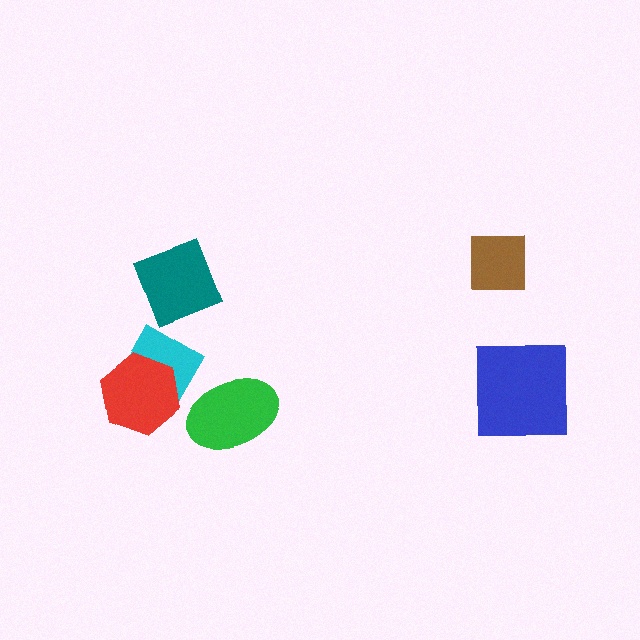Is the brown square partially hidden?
No, no other shape covers it.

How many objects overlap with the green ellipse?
0 objects overlap with the green ellipse.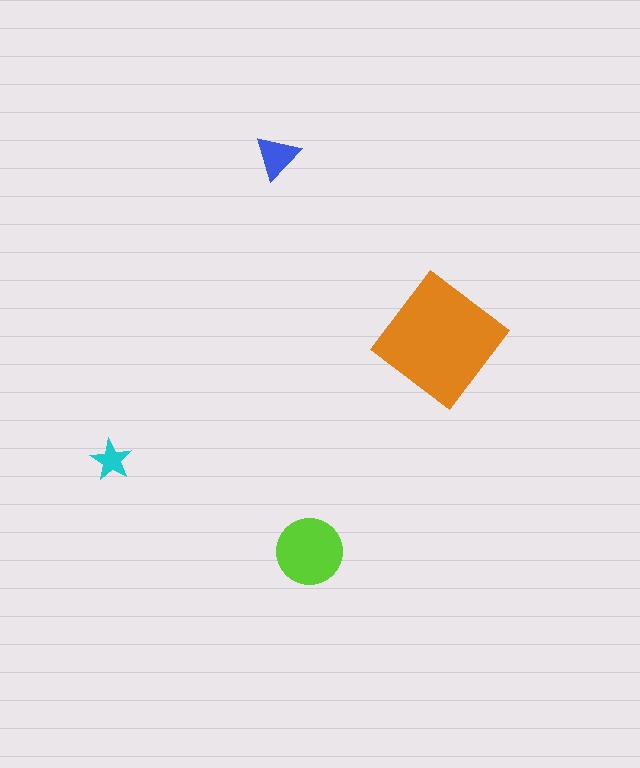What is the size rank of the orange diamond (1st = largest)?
1st.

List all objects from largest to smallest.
The orange diamond, the lime circle, the blue triangle, the cyan star.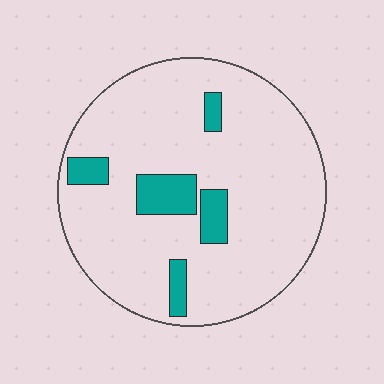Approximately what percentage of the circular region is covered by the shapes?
Approximately 10%.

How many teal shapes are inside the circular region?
5.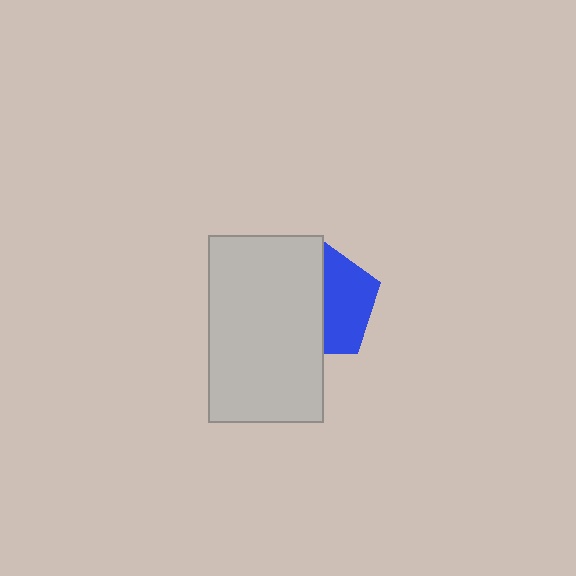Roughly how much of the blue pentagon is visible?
About half of it is visible (roughly 46%).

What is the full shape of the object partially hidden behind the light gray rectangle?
The partially hidden object is a blue pentagon.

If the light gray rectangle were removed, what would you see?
You would see the complete blue pentagon.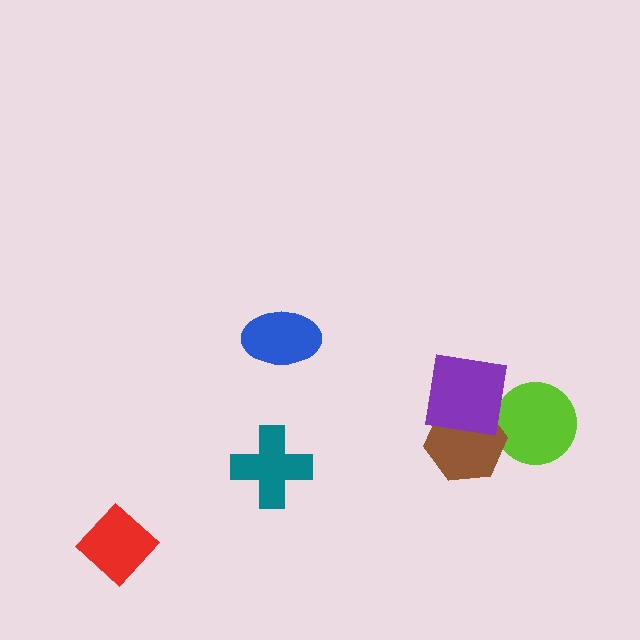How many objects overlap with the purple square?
1 object overlaps with the purple square.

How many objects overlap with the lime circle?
1 object overlaps with the lime circle.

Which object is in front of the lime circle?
The brown hexagon is in front of the lime circle.